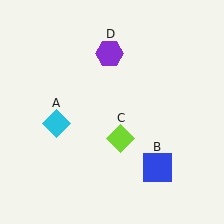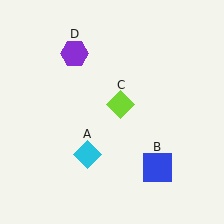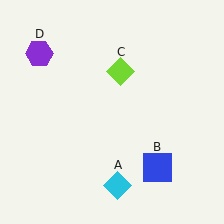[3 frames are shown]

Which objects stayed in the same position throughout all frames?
Blue square (object B) remained stationary.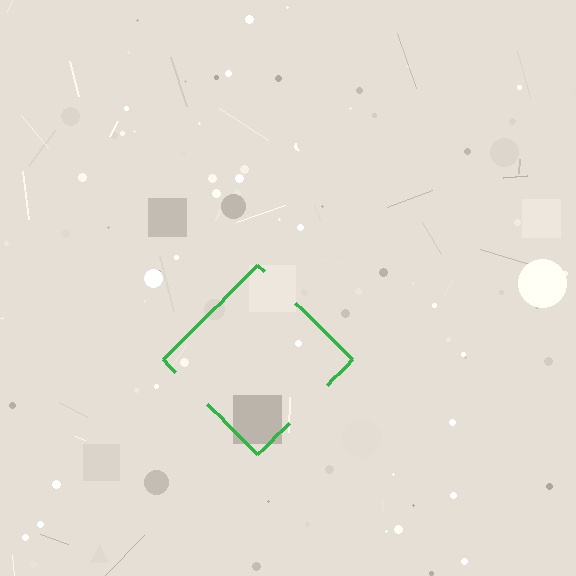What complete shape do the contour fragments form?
The contour fragments form a diamond.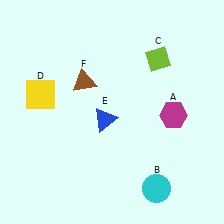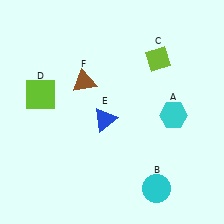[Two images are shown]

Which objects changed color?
A changed from magenta to cyan. D changed from yellow to lime.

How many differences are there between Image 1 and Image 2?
There are 2 differences between the two images.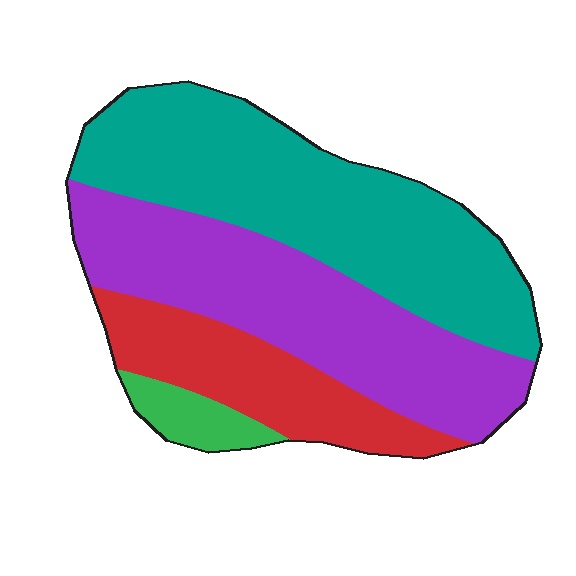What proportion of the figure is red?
Red covers around 20% of the figure.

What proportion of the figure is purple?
Purple takes up between a third and a half of the figure.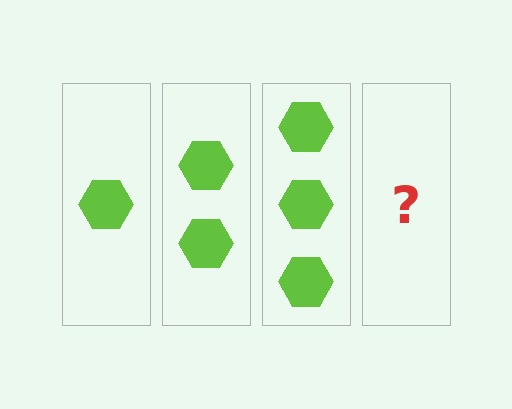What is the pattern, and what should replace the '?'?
The pattern is that each step adds one more hexagon. The '?' should be 4 hexagons.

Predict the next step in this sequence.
The next step is 4 hexagons.